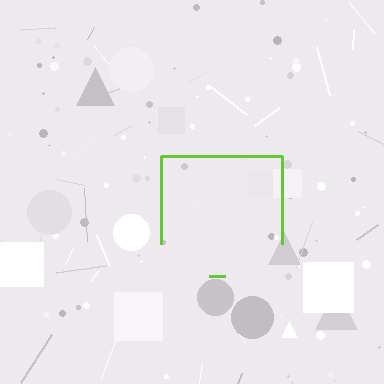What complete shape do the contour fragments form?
The contour fragments form a square.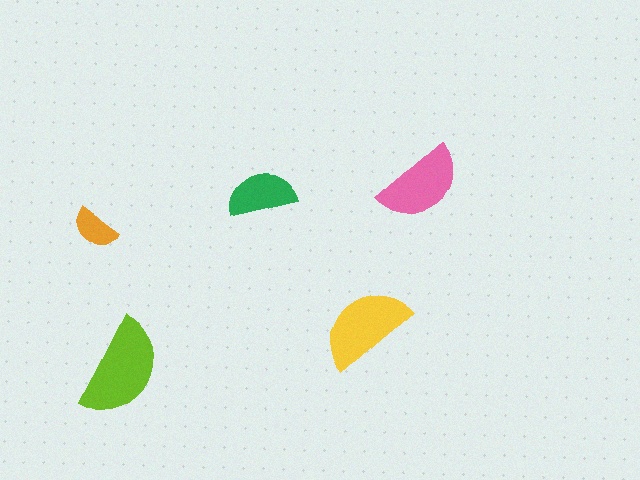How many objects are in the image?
There are 5 objects in the image.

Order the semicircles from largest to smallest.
the lime one, the yellow one, the pink one, the green one, the orange one.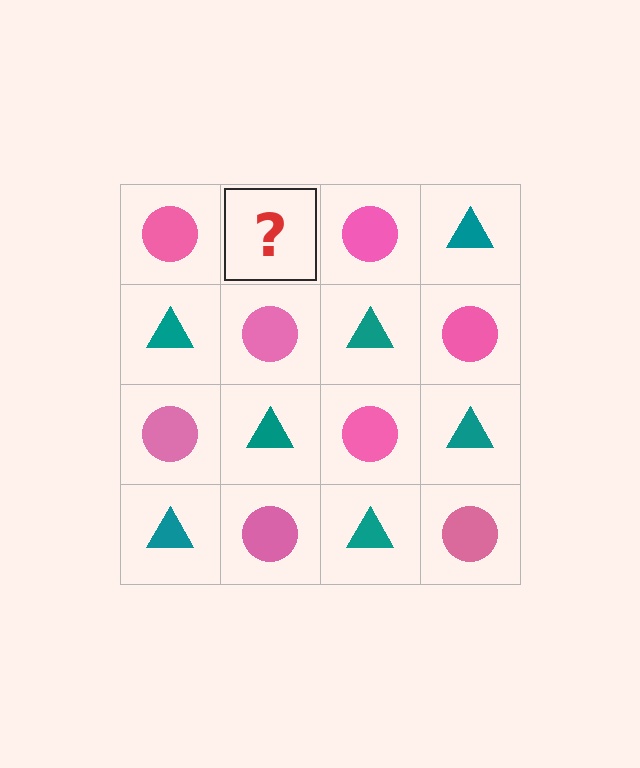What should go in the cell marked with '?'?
The missing cell should contain a teal triangle.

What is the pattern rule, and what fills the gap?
The rule is that it alternates pink circle and teal triangle in a checkerboard pattern. The gap should be filled with a teal triangle.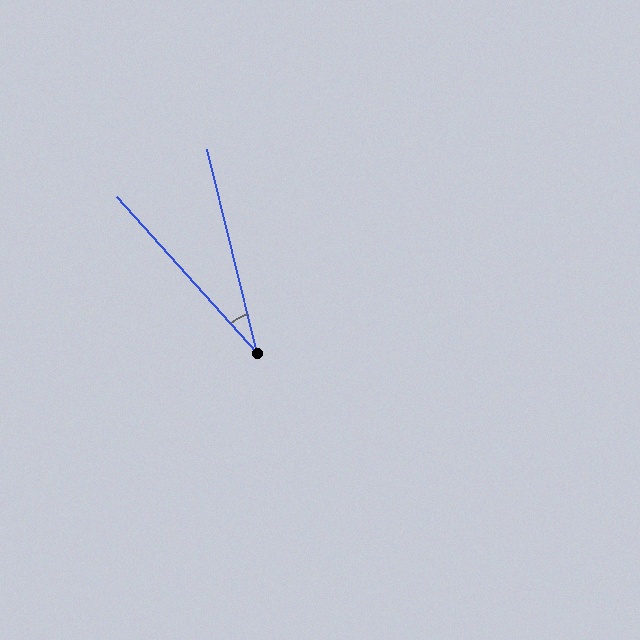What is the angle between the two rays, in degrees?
Approximately 28 degrees.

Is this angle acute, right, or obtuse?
It is acute.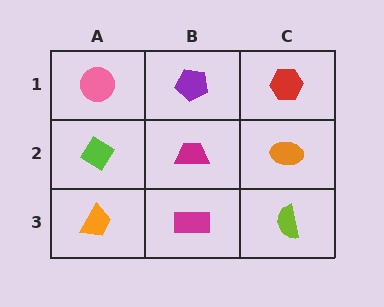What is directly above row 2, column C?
A red hexagon.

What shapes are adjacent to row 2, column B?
A purple pentagon (row 1, column B), a magenta rectangle (row 3, column B), a lime diamond (row 2, column A), an orange ellipse (row 2, column C).